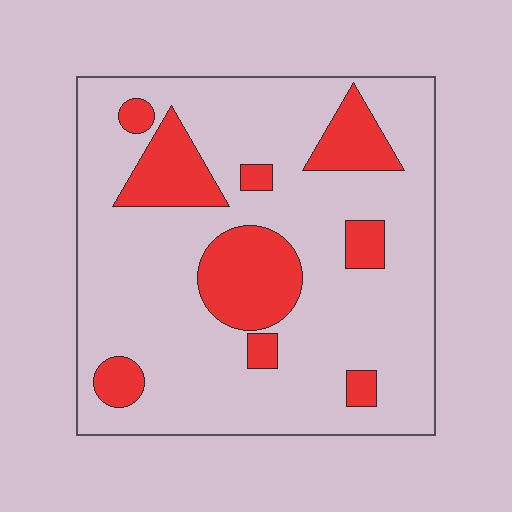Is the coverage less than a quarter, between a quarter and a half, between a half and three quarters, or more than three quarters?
Less than a quarter.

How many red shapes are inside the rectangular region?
9.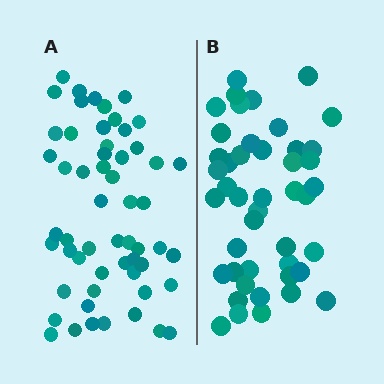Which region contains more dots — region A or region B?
Region A (the left region) has more dots.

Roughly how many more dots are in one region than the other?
Region A has roughly 12 or so more dots than region B.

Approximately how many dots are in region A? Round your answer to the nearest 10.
About 60 dots. (The exact count is 56, which rounds to 60.)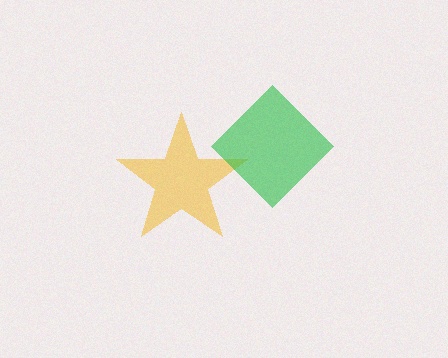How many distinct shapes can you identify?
There are 2 distinct shapes: a yellow star, a green diamond.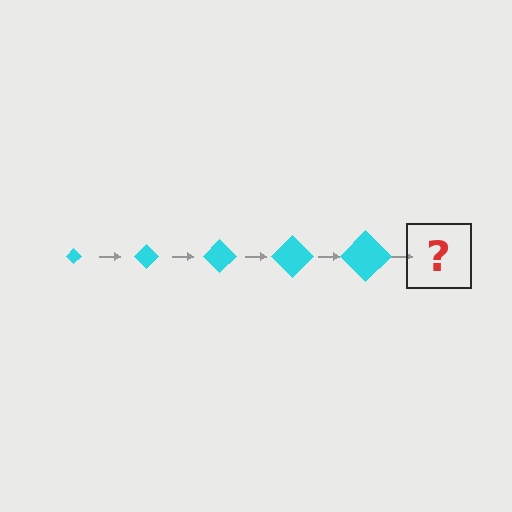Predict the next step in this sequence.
The next step is a cyan diamond, larger than the previous one.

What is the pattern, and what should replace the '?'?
The pattern is that the diamond gets progressively larger each step. The '?' should be a cyan diamond, larger than the previous one.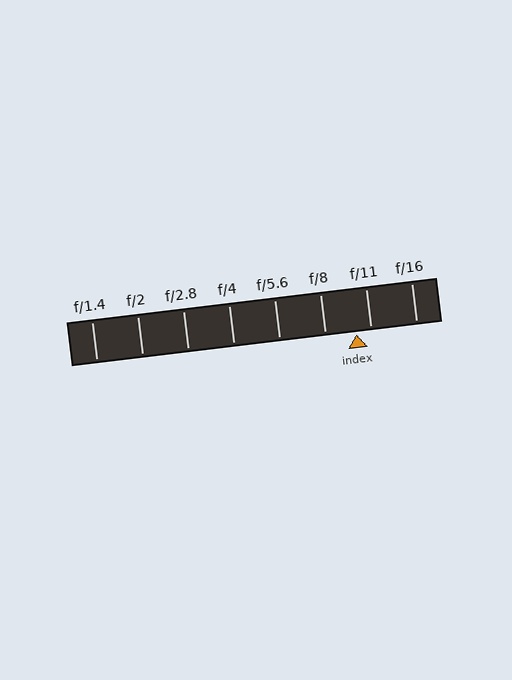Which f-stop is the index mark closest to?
The index mark is closest to f/11.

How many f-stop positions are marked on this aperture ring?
There are 8 f-stop positions marked.